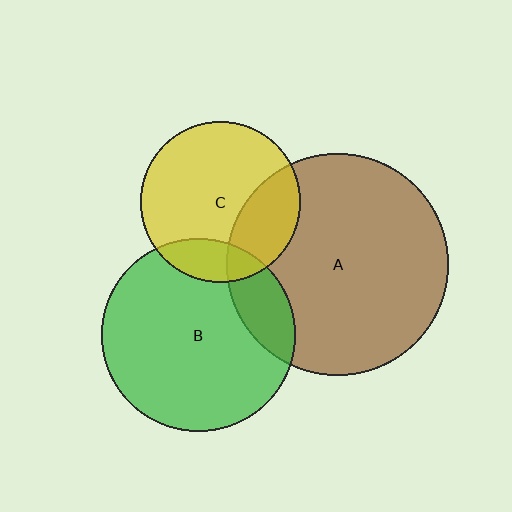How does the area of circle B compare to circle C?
Approximately 1.5 times.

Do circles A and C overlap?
Yes.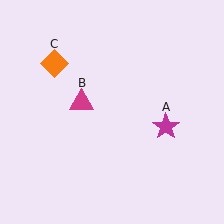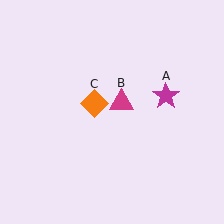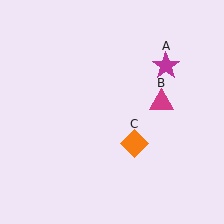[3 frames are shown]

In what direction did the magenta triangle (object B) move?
The magenta triangle (object B) moved right.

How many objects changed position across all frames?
3 objects changed position: magenta star (object A), magenta triangle (object B), orange diamond (object C).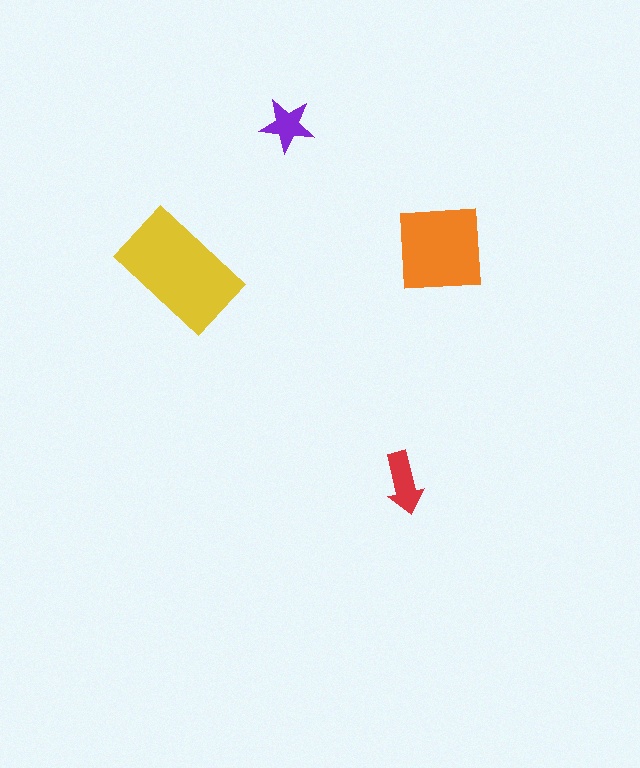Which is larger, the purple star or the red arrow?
The red arrow.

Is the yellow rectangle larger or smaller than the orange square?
Larger.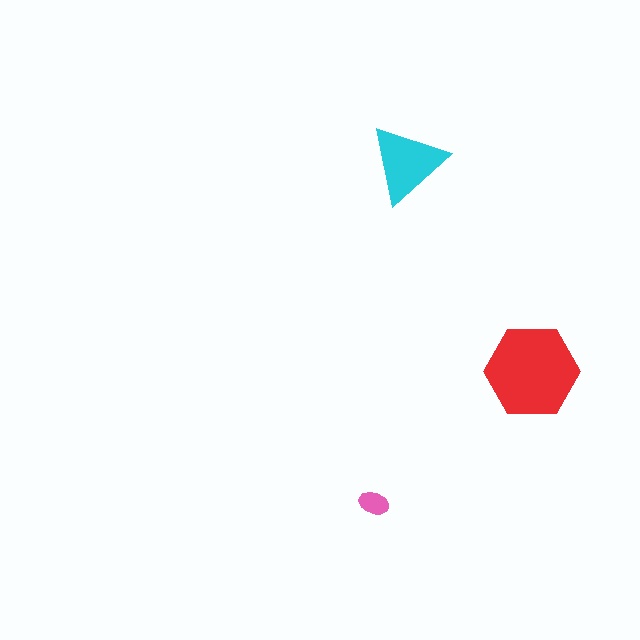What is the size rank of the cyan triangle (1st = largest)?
2nd.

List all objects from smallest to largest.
The pink ellipse, the cyan triangle, the red hexagon.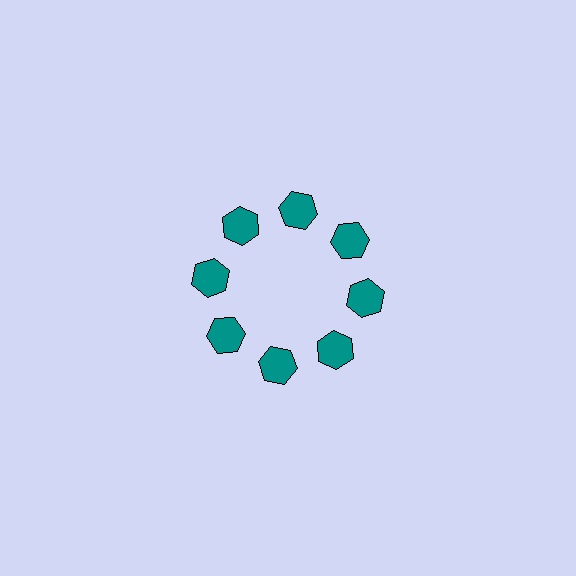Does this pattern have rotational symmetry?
Yes, this pattern has 8-fold rotational symmetry. It looks the same after rotating 45 degrees around the center.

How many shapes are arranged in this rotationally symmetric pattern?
There are 8 shapes, arranged in 8 groups of 1.